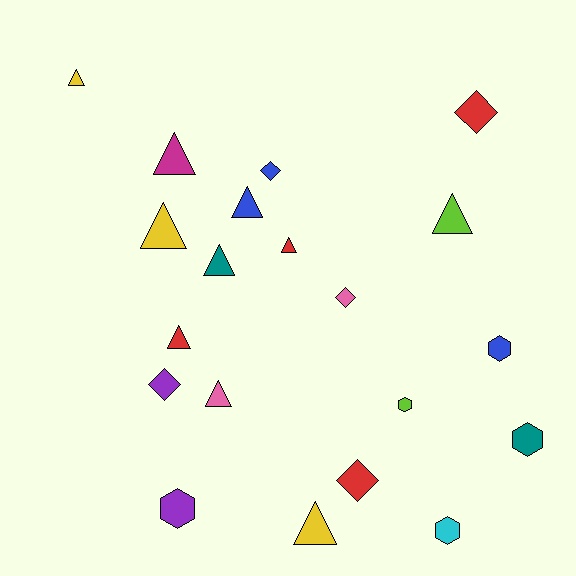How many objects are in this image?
There are 20 objects.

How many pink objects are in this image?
There are 2 pink objects.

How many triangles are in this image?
There are 10 triangles.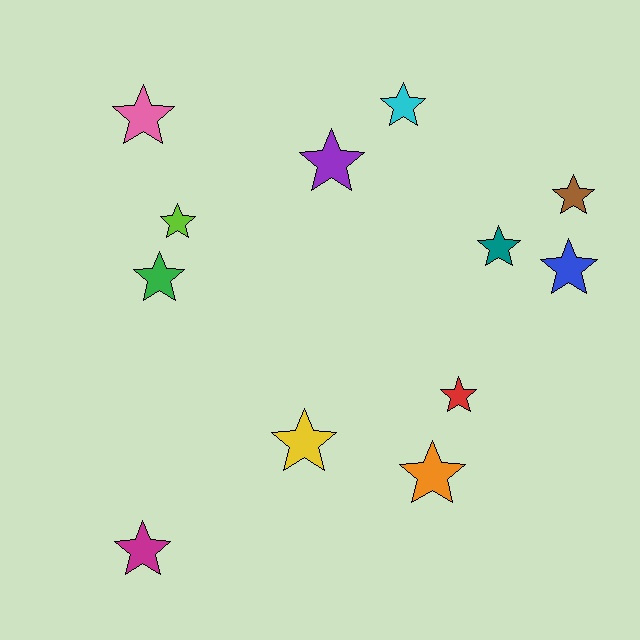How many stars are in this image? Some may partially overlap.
There are 12 stars.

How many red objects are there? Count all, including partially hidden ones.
There is 1 red object.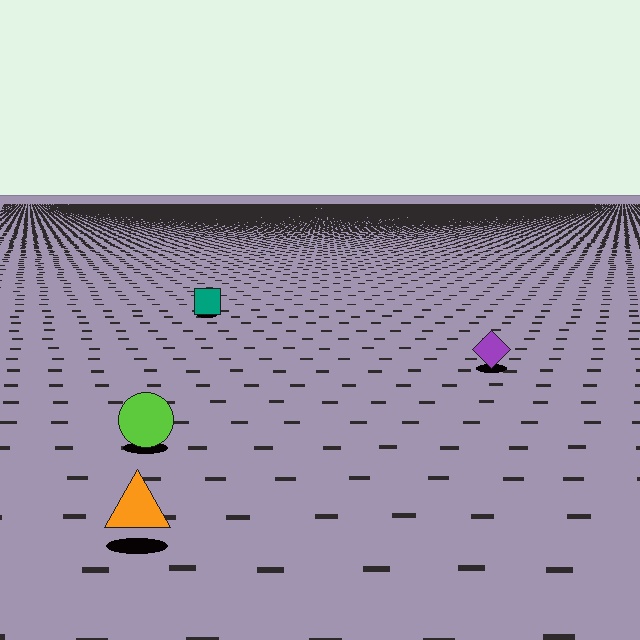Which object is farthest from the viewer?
The teal square is farthest from the viewer. It appears smaller and the ground texture around it is denser.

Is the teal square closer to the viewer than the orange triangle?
No. The orange triangle is closer — you can tell from the texture gradient: the ground texture is coarser near it.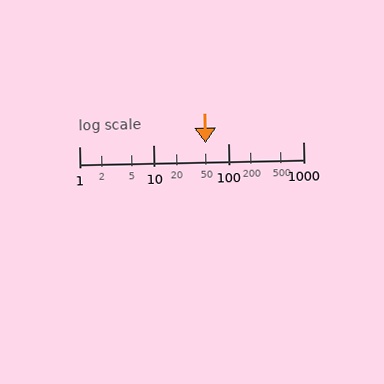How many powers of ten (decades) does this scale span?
The scale spans 3 decades, from 1 to 1000.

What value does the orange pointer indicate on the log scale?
The pointer indicates approximately 50.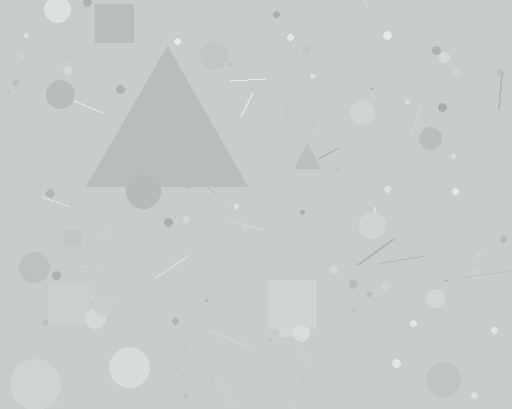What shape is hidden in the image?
A triangle is hidden in the image.